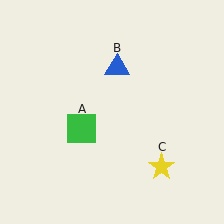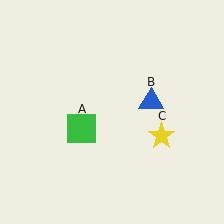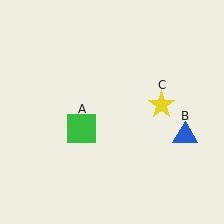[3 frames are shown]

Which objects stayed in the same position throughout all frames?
Green square (object A) remained stationary.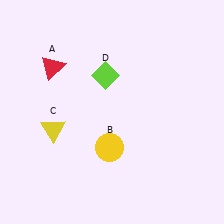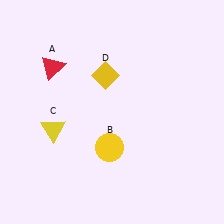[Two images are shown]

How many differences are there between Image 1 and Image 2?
There is 1 difference between the two images.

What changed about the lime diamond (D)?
In Image 1, D is lime. In Image 2, it changed to yellow.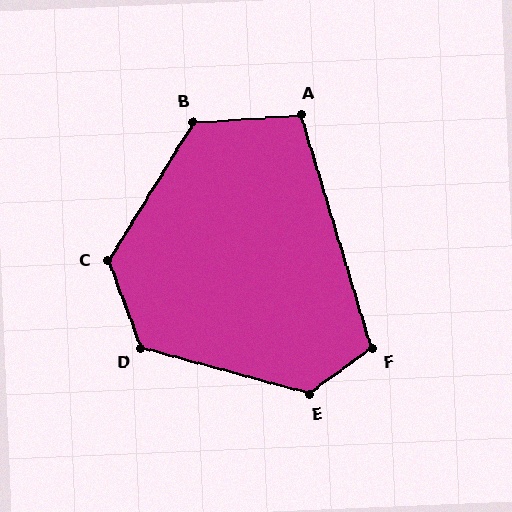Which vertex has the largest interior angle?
E, at approximately 129 degrees.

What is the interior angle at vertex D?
Approximately 125 degrees (obtuse).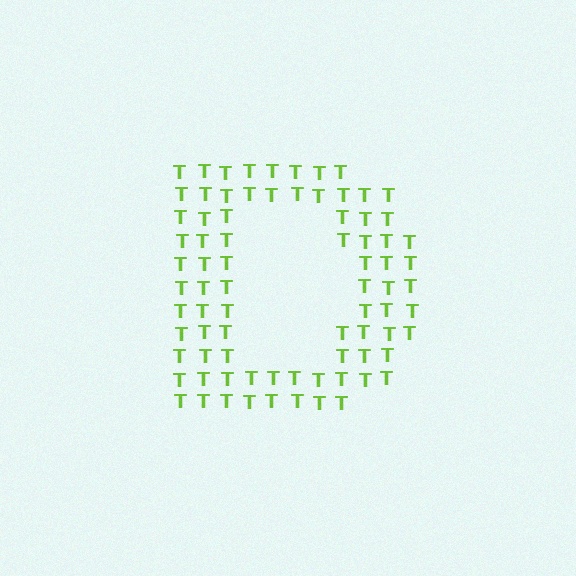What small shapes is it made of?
It is made of small letter T's.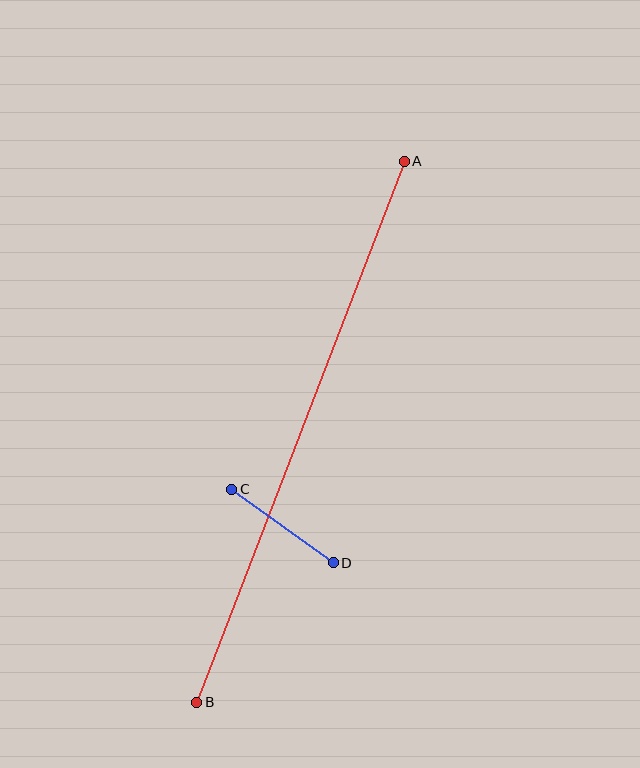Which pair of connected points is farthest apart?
Points A and B are farthest apart.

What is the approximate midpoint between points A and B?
The midpoint is at approximately (301, 432) pixels.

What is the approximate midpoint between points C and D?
The midpoint is at approximately (283, 526) pixels.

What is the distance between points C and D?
The distance is approximately 125 pixels.